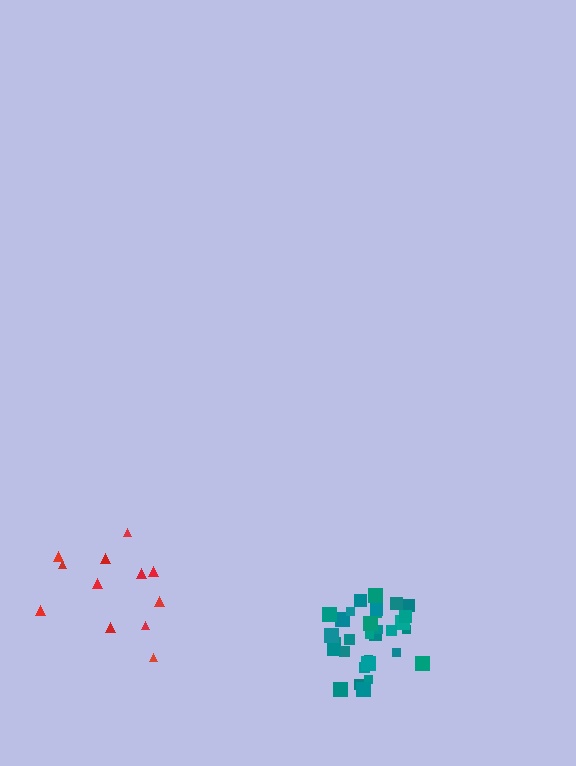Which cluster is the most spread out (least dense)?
Red.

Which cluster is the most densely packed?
Teal.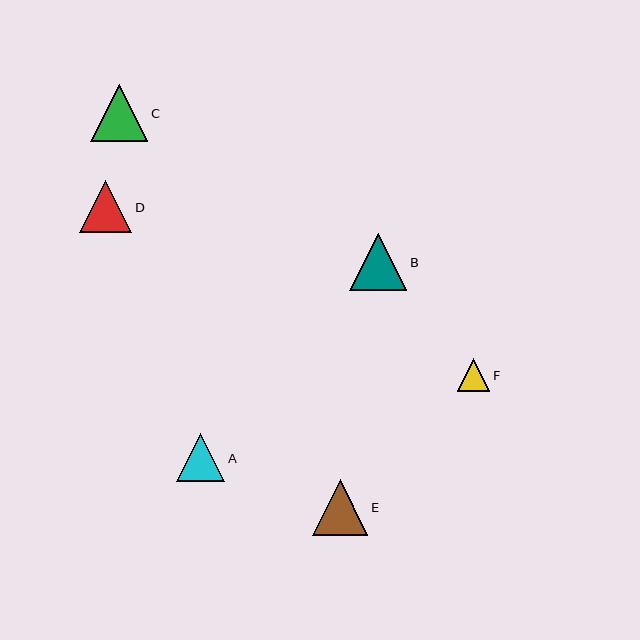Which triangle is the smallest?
Triangle F is the smallest with a size of approximately 32 pixels.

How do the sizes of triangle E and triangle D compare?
Triangle E and triangle D are approximately the same size.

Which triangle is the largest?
Triangle B is the largest with a size of approximately 57 pixels.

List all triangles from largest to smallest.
From largest to smallest: B, C, E, D, A, F.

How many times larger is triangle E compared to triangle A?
Triangle E is approximately 1.2 times the size of triangle A.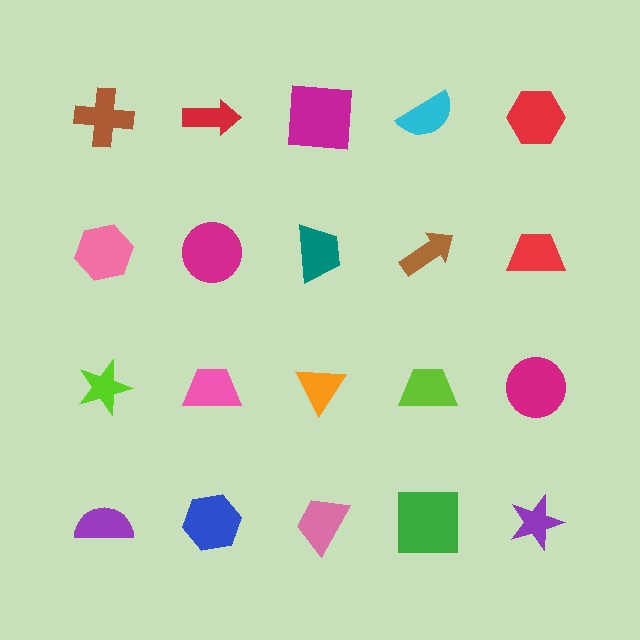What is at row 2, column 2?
A magenta circle.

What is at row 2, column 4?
A brown arrow.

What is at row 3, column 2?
A pink trapezoid.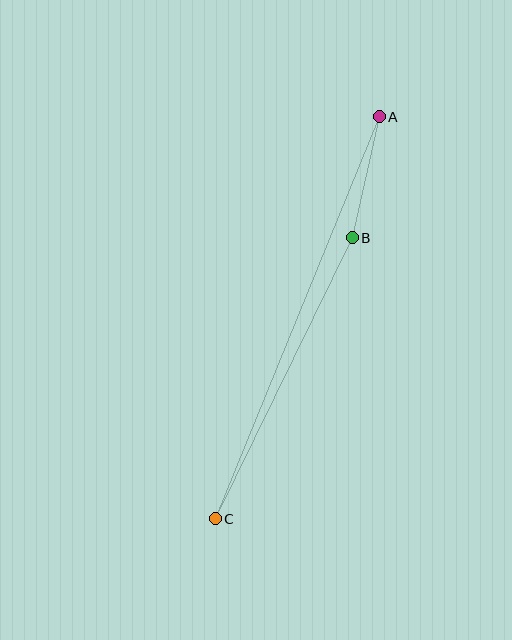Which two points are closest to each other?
Points A and B are closest to each other.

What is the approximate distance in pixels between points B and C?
The distance between B and C is approximately 312 pixels.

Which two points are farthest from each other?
Points A and C are farthest from each other.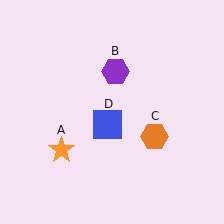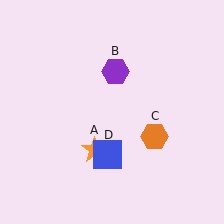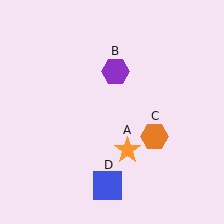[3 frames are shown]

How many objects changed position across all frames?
2 objects changed position: orange star (object A), blue square (object D).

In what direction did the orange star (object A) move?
The orange star (object A) moved right.